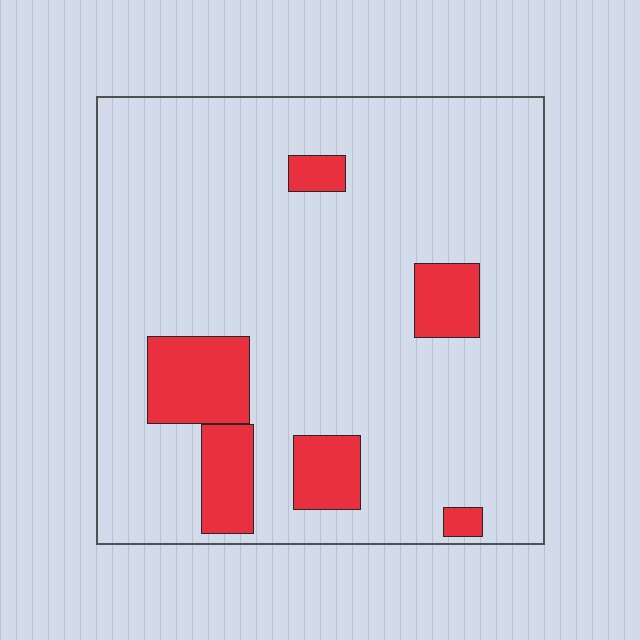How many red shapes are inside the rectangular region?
6.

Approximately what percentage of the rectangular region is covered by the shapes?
Approximately 15%.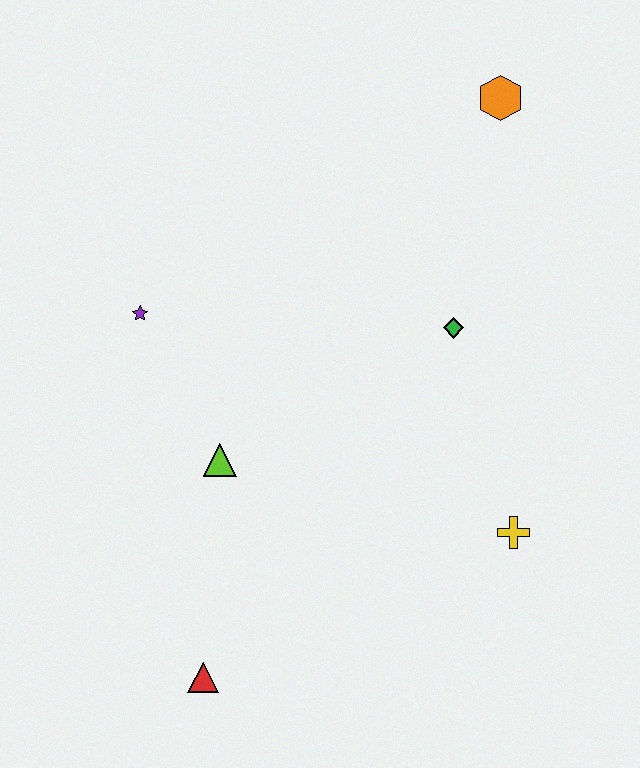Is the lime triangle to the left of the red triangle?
No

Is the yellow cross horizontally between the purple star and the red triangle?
No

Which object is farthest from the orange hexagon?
The red triangle is farthest from the orange hexagon.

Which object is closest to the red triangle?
The lime triangle is closest to the red triangle.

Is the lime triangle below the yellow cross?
No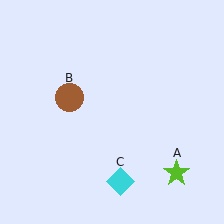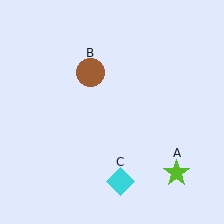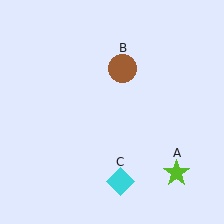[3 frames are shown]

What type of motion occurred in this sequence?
The brown circle (object B) rotated clockwise around the center of the scene.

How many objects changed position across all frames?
1 object changed position: brown circle (object B).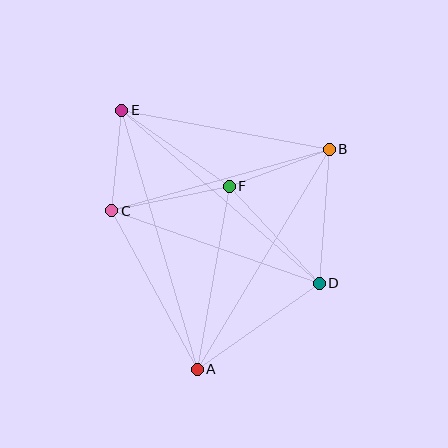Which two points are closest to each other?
Points C and E are closest to each other.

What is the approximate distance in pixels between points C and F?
The distance between C and F is approximately 120 pixels.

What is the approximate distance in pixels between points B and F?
The distance between B and F is approximately 107 pixels.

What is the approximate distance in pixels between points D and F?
The distance between D and F is approximately 132 pixels.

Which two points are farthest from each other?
Points A and E are farthest from each other.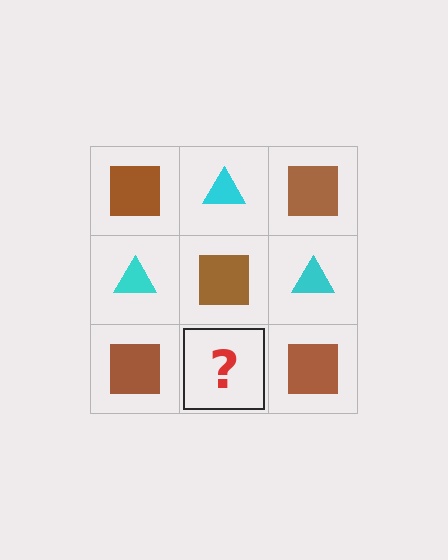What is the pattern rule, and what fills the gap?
The rule is that it alternates brown square and cyan triangle in a checkerboard pattern. The gap should be filled with a cyan triangle.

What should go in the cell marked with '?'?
The missing cell should contain a cyan triangle.